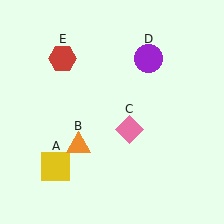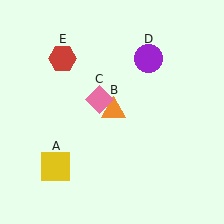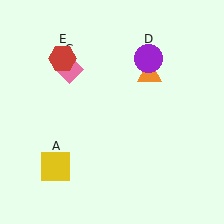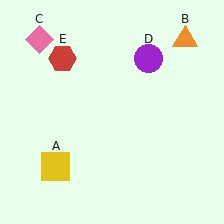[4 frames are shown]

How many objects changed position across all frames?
2 objects changed position: orange triangle (object B), pink diamond (object C).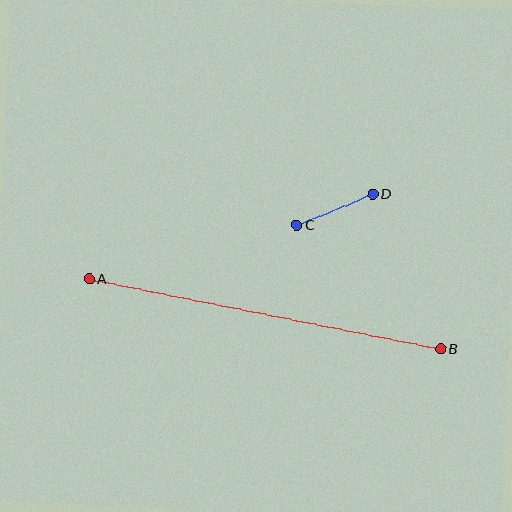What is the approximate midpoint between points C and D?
The midpoint is at approximately (335, 209) pixels.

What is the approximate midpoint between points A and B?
The midpoint is at approximately (265, 314) pixels.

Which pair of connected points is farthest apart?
Points A and B are farthest apart.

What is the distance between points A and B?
The distance is approximately 358 pixels.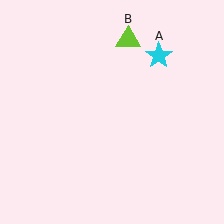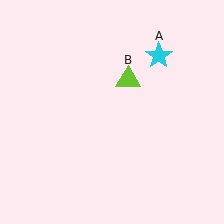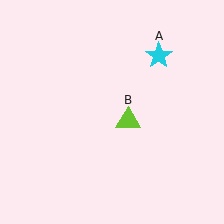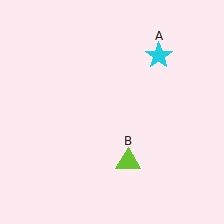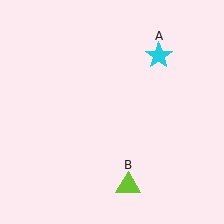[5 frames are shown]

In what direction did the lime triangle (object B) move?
The lime triangle (object B) moved down.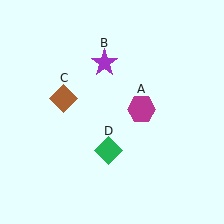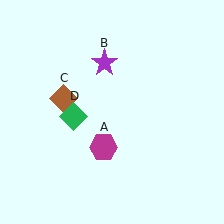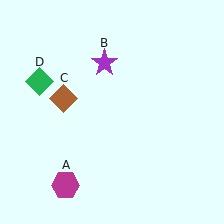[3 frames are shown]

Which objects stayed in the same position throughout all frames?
Purple star (object B) and brown diamond (object C) remained stationary.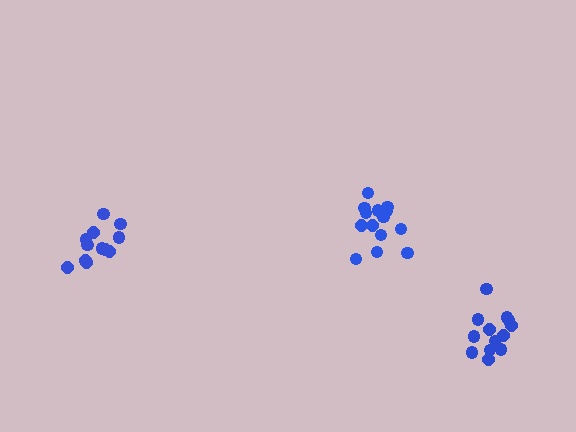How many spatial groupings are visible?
There are 3 spatial groupings.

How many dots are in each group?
Group 1: 14 dots, Group 2: 13 dots, Group 3: 12 dots (39 total).